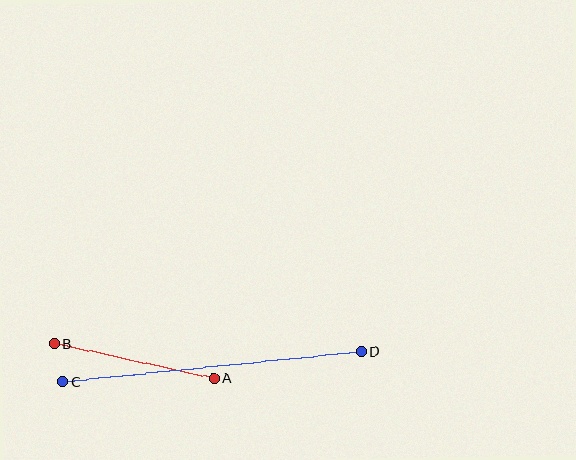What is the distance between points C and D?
The distance is approximately 301 pixels.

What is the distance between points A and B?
The distance is approximately 163 pixels.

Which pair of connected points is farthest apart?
Points C and D are farthest apart.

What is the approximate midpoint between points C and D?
The midpoint is at approximately (212, 366) pixels.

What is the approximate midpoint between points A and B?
The midpoint is at approximately (134, 361) pixels.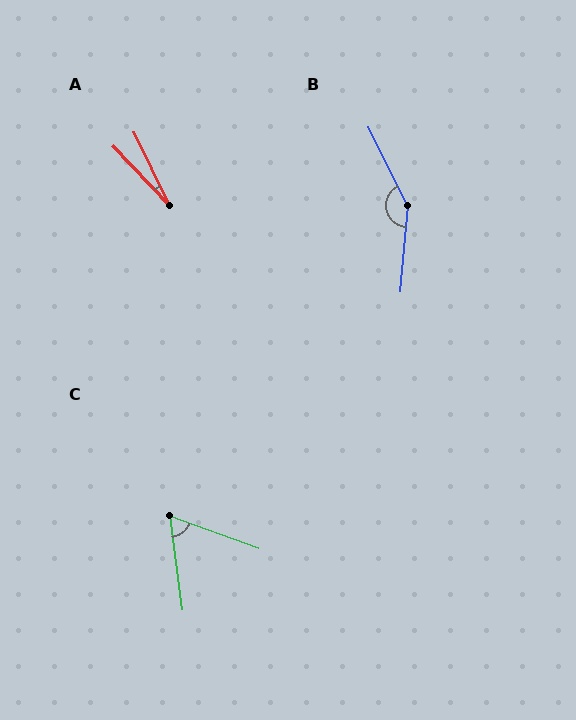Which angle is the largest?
B, at approximately 149 degrees.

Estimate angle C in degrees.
Approximately 62 degrees.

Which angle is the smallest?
A, at approximately 18 degrees.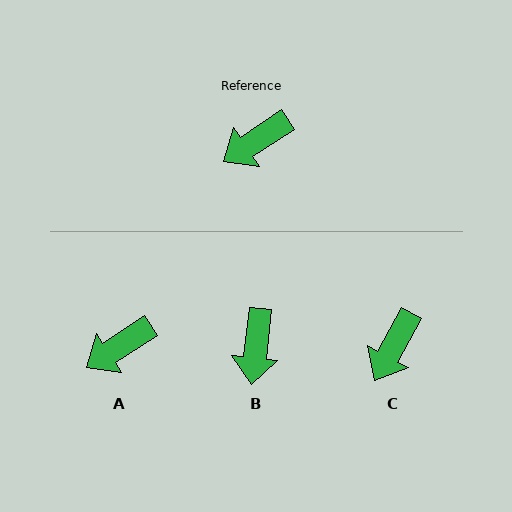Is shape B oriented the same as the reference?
No, it is off by about 50 degrees.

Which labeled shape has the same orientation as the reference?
A.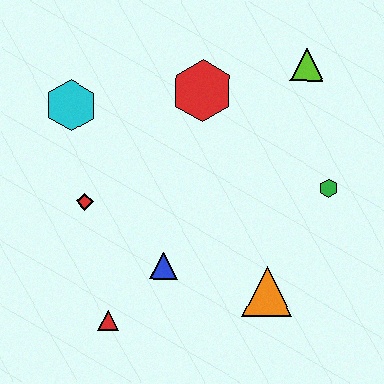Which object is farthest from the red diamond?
The lime triangle is farthest from the red diamond.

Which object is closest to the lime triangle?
The red hexagon is closest to the lime triangle.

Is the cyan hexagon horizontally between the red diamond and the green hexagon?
No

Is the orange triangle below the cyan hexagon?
Yes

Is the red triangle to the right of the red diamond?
Yes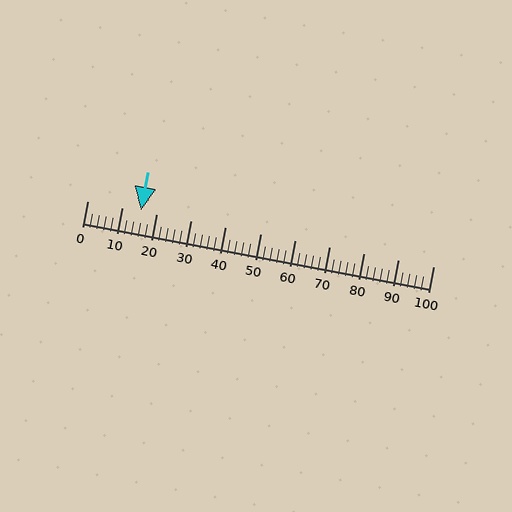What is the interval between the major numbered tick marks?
The major tick marks are spaced 10 units apart.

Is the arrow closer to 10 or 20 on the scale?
The arrow is closer to 20.